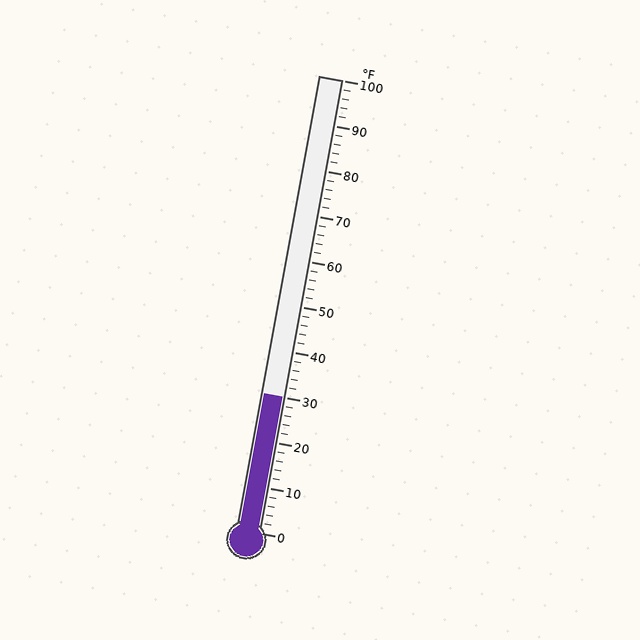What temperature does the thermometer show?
The thermometer shows approximately 30°F.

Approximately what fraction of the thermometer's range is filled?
The thermometer is filled to approximately 30% of its range.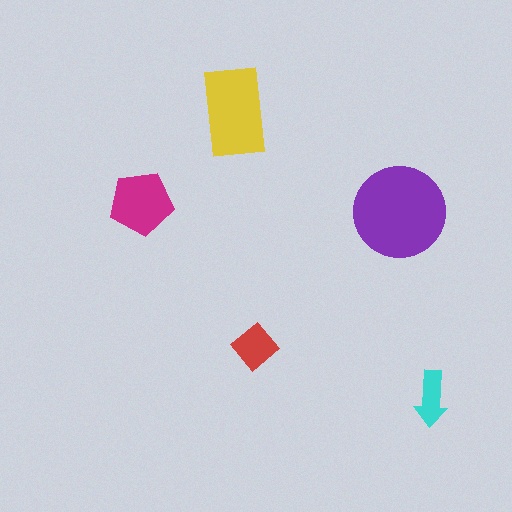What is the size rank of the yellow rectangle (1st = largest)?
2nd.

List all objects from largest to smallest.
The purple circle, the yellow rectangle, the magenta pentagon, the red diamond, the cyan arrow.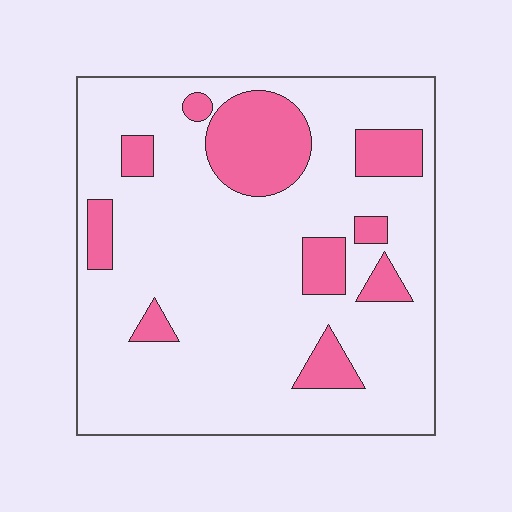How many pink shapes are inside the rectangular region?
10.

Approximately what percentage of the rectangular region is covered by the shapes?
Approximately 20%.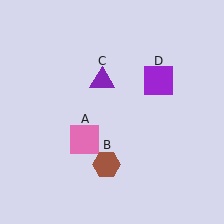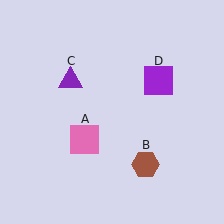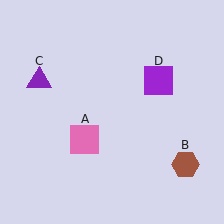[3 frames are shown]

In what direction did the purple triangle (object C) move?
The purple triangle (object C) moved left.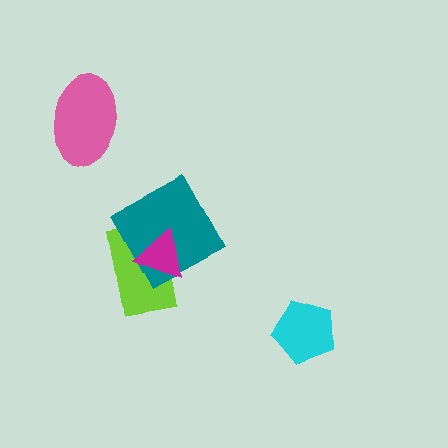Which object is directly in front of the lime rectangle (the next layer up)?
The teal square is directly in front of the lime rectangle.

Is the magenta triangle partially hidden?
No, no other shape covers it.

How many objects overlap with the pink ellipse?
0 objects overlap with the pink ellipse.